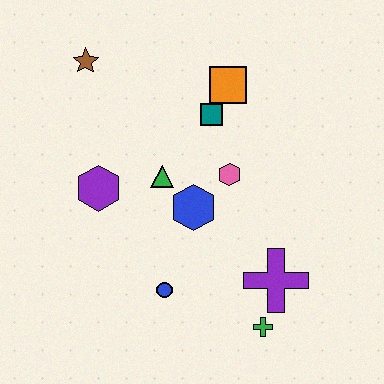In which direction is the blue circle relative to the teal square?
The blue circle is below the teal square.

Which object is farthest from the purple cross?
The brown star is farthest from the purple cross.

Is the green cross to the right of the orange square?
Yes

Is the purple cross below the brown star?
Yes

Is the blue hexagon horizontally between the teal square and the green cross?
No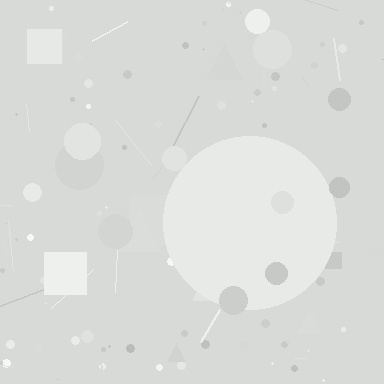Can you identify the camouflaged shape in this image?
The camouflaged shape is a circle.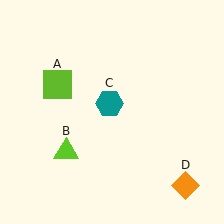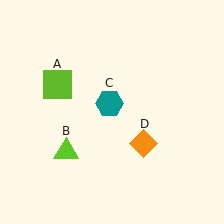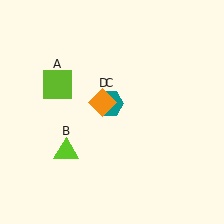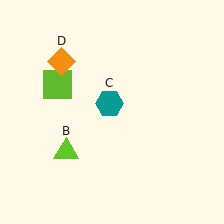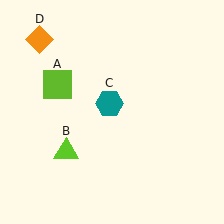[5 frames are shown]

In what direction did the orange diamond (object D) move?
The orange diamond (object D) moved up and to the left.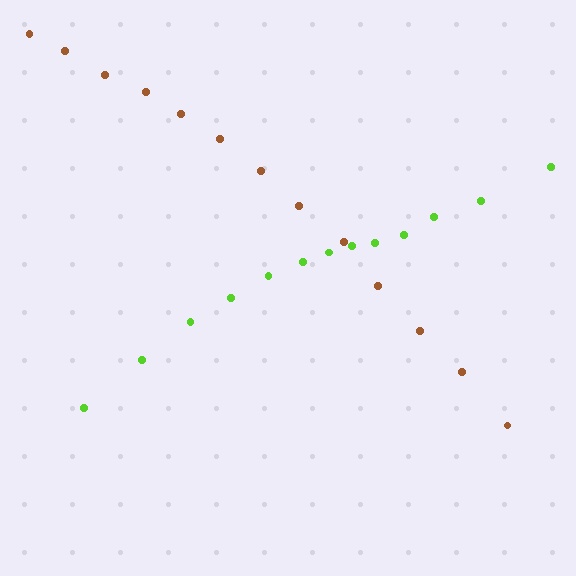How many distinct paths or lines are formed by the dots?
There are 2 distinct paths.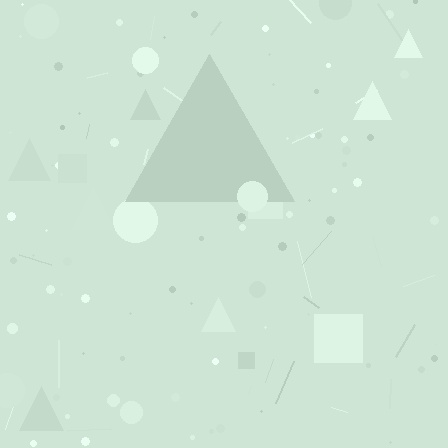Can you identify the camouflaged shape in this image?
The camouflaged shape is a triangle.